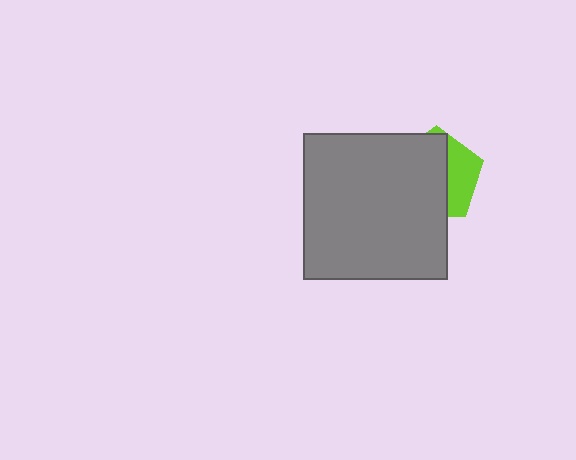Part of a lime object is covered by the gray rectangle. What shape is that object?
It is a pentagon.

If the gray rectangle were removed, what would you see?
You would see the complete lime pentagon.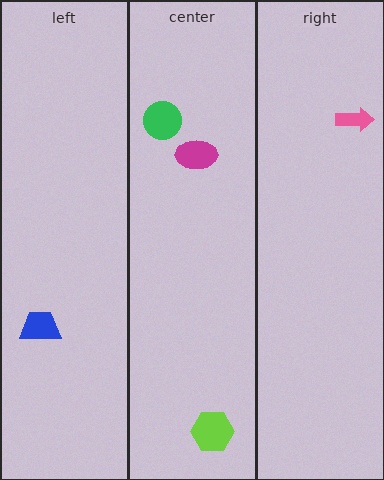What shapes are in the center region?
The green circle, the magenta ellipse, the lime hexagon.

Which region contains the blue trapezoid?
The left region.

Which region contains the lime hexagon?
The center region.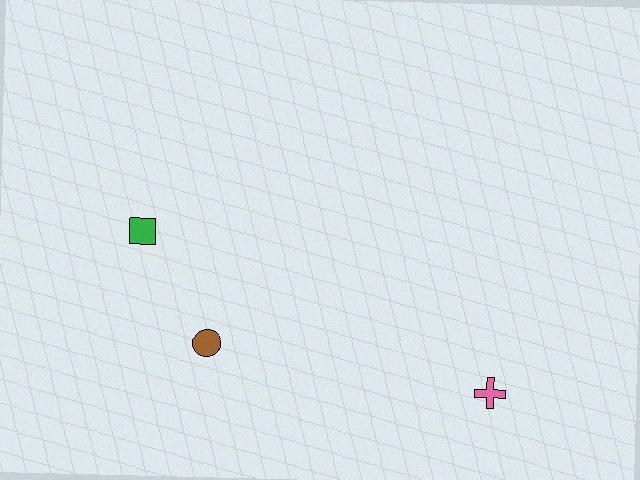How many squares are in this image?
There is 1 square.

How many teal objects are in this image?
There are no teal objects.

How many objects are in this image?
There are 3 objects.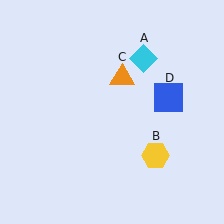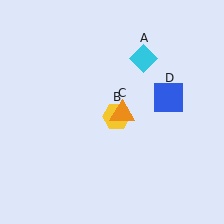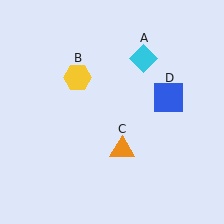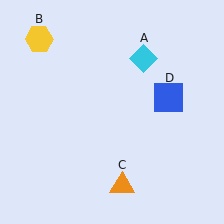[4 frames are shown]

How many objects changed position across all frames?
2 objects changed position: yellow hexagon (object B), orange triangle (object C).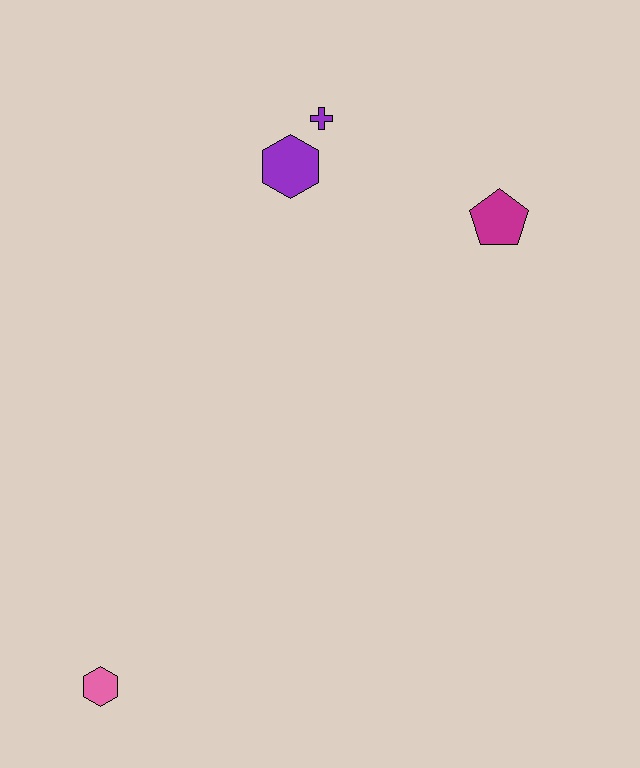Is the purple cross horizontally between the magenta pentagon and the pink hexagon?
Yes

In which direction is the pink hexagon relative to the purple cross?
The pink hexagon is below the purple cross.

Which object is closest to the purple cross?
The purple hexagon is closest to the purple cross.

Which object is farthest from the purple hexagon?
The pink hexagon is farthest from the purple hexagon.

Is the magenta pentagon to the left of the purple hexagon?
No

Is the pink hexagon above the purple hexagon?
No